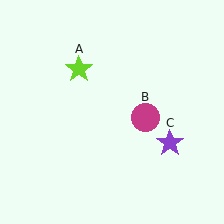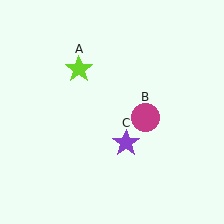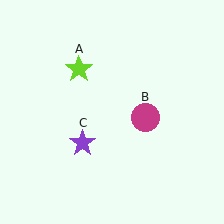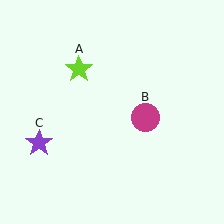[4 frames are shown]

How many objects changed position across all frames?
1 object changed position: purple star (object C).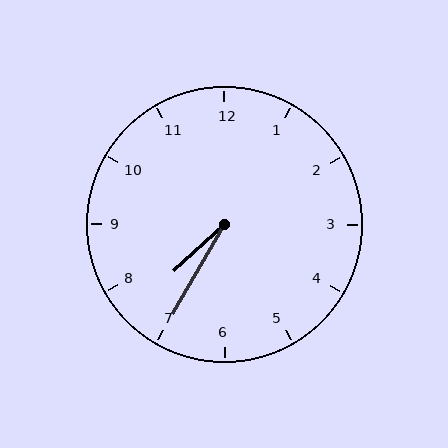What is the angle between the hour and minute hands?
Approximately 18 degrees.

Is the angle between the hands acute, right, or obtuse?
It is acute.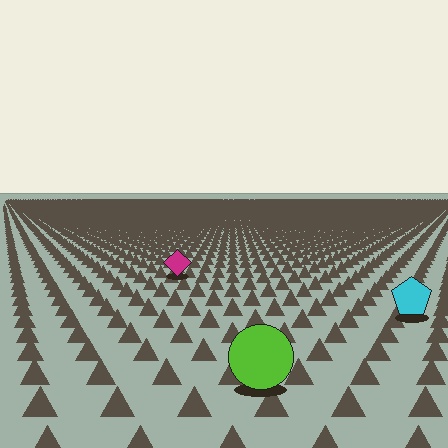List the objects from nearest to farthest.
From nearest to farthest: the lime circle, the cyan pentagon, the magenta diamond.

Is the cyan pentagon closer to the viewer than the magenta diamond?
Yes. The cyan pentagon is closer — you can tell from the texture gradient: the ground texture is coarser near it.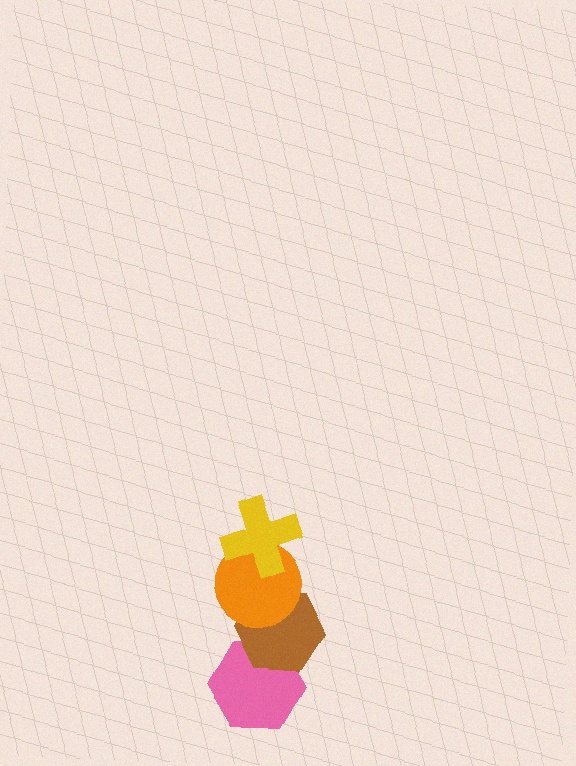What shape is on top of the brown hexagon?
The orange circle is on top of the brown hexagon.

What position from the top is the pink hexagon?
The pink hexagon is 4th from the top.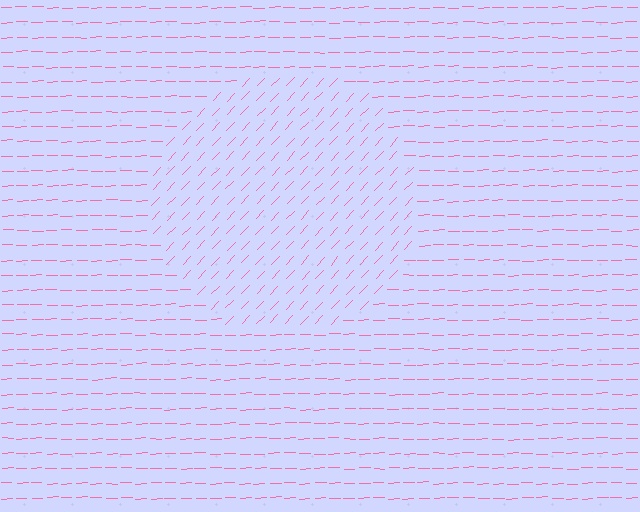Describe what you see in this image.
The image is filled with small pink line segments. A circle region in the image has lines oriented differently from the surrounding lines, creating a visible texture boundary.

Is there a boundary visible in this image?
Yes, there is a texture boundary formed by a change in line orientation.